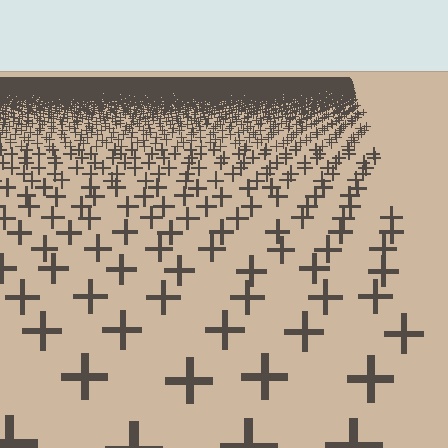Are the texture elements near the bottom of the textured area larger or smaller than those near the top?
Larger. Near the bottom, elements are closer to the viewer and appear at a bigger on-screen size.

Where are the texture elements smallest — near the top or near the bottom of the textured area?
Near the top.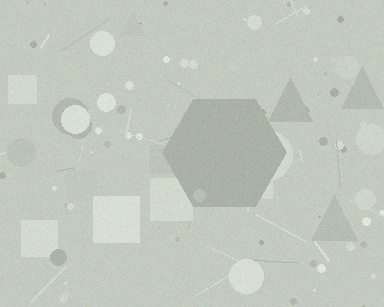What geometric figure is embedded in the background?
A hexagon is embedded in the background.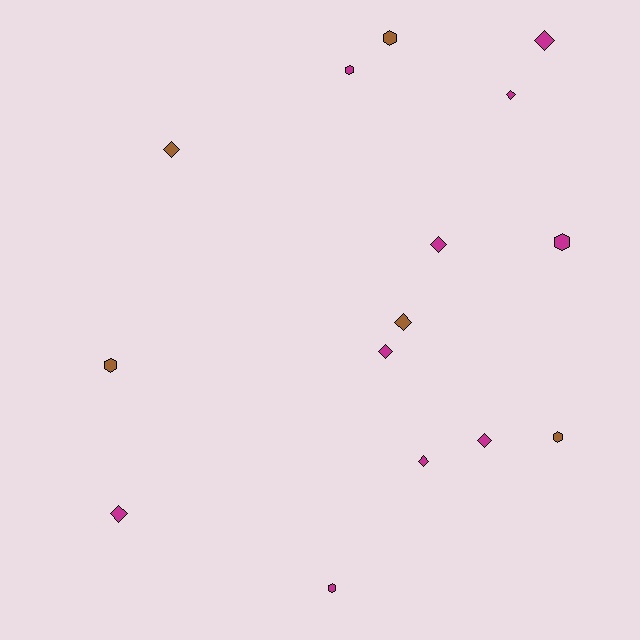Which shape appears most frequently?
Diamond, with 9 objects.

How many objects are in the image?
There are 15 objects.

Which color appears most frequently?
Magenta, with 10 objects.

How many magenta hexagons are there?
There are 3 magenta hexagons.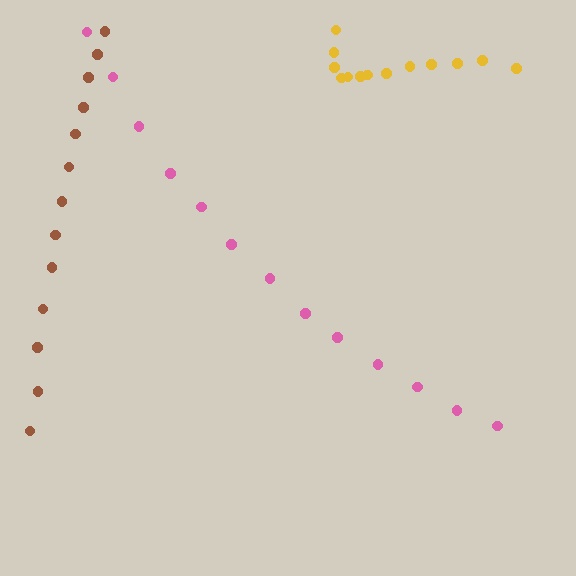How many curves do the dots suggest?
There are 3 distinct paths.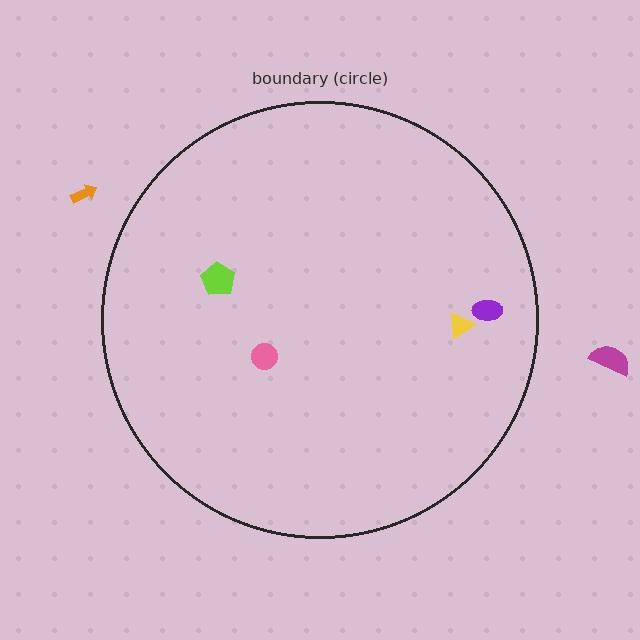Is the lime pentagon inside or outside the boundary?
Inside.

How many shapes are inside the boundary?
4 inside, 2 outside.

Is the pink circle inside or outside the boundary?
Inside.